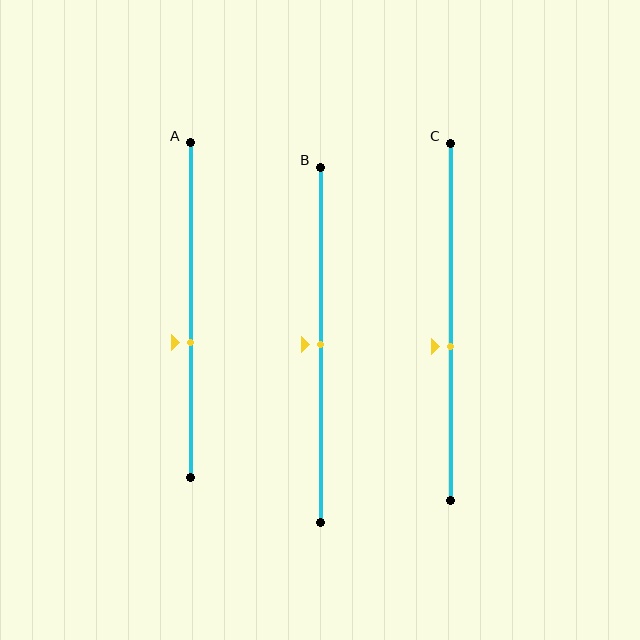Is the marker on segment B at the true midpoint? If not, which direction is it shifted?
Yes, the marker on segment B is at the true midpoint.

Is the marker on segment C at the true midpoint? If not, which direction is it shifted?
No, the marker on segment C is shifted downward by about 7% of the segment length.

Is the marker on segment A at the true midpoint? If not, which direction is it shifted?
No, the marker on segment A is shifted downward by about 10% of the segment length.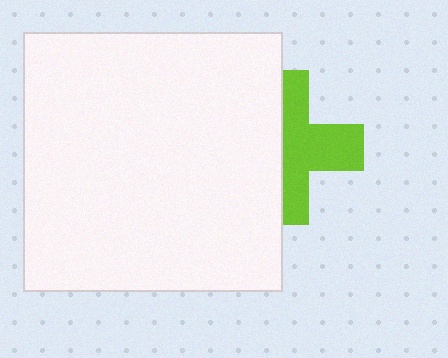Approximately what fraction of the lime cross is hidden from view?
Roughly 48% of the lime cross is hidden behind the white square.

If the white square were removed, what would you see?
You would see the complete lime cross.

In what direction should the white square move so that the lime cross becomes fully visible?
The white square should move left. That is the shortest direction to clear the overlap and leave the lime cross fully visible.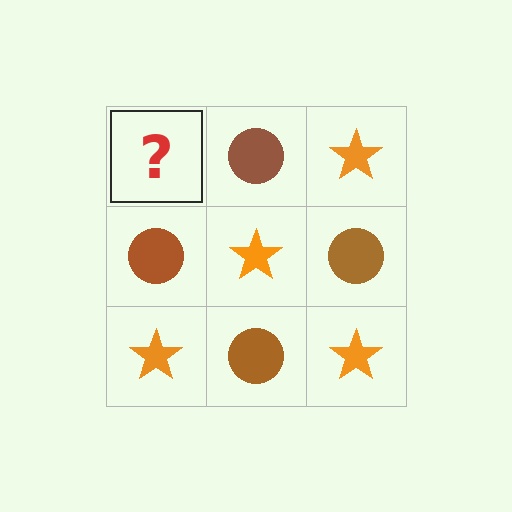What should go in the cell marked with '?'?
The missing cell should contain an orange star.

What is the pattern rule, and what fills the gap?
The rule is that it alternates orange star and brown circle in a checkerboard pattern. The gap should be filled with an orange star.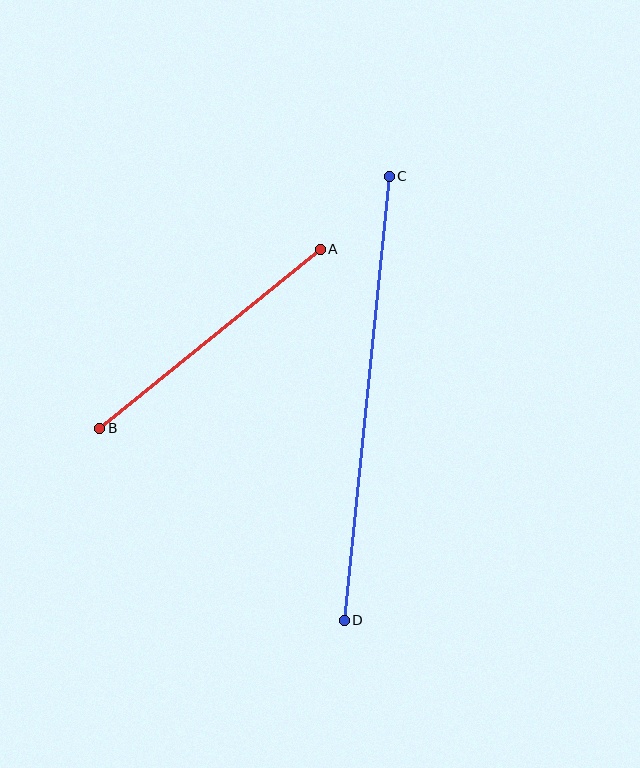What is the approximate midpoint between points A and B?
The midpoint is at approximately (210, 339) pixels.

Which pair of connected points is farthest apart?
Points C and D are farthest apart.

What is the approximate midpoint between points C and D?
The midpoint is at approximately (367, 398) pixels.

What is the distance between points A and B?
The distance is approximately 284 pixels.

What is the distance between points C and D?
The distance is approximately 446 pixels.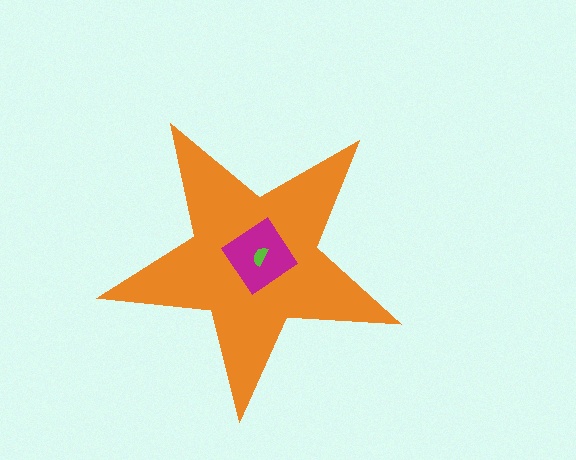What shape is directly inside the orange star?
The magenta diamond.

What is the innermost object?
The lime semicircle.